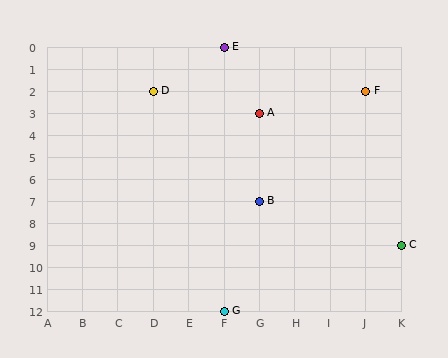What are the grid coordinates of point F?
Point F is at grid coordinates (J, 2).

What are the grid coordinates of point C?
Point C is at grid coordinates (K, 9).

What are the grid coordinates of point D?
Point D is at grid coordinates (D, 2).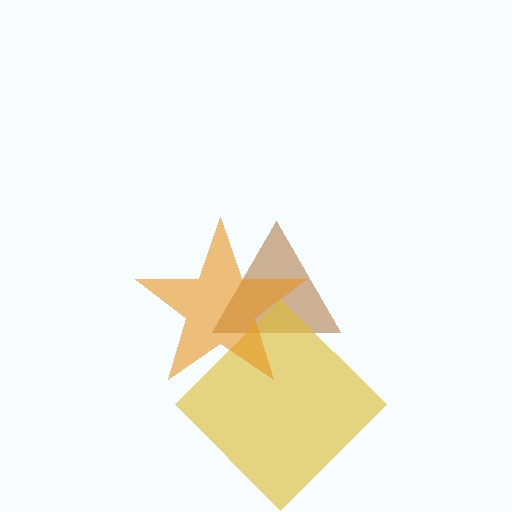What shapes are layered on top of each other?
The layered shapes are: a brown triangle, a yellow diamond, an orange star.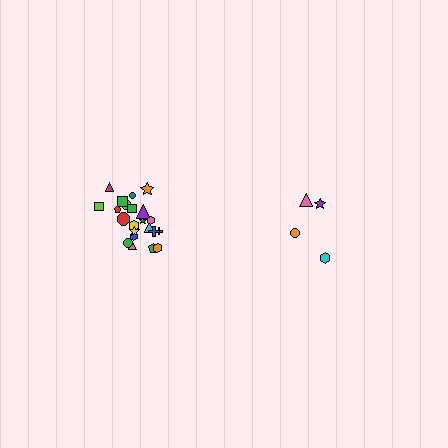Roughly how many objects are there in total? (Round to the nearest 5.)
Roughly 25 objects in total.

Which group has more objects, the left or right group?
The left group.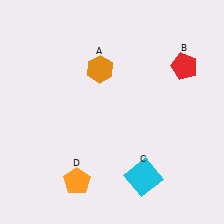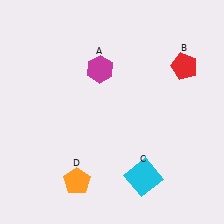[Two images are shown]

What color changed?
The hexagon (A) changed from orange in Image 1 to magenta in Image 2.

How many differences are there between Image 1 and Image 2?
There is 1 difference between the two images.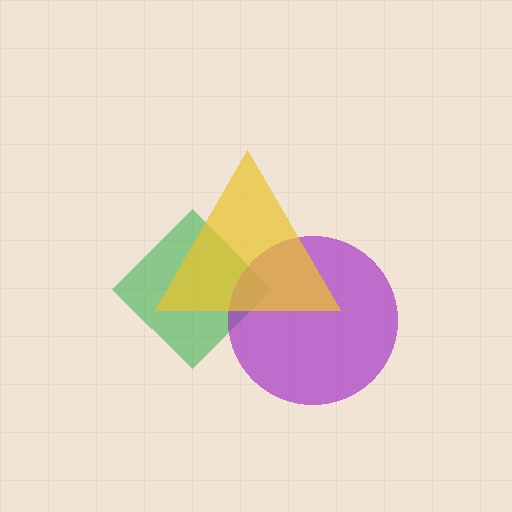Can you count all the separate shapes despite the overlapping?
Yes, there are 3 separate shapes.